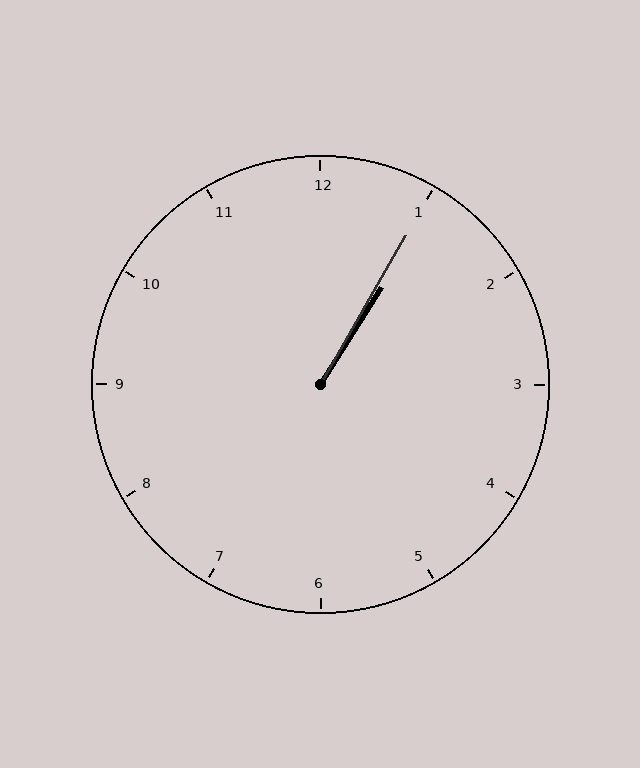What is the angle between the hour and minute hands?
Approximately 2 degrees.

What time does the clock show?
1:05.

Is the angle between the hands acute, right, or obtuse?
It is acute.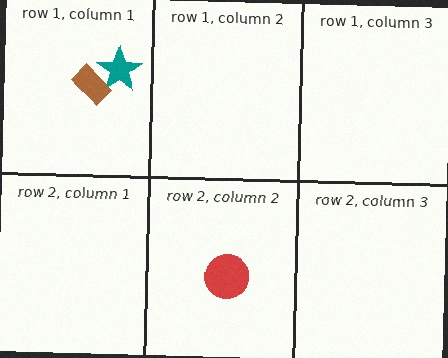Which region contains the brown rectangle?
The row 1, column 1 region.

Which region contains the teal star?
The row 1, column 1 region.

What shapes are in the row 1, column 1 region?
The teal star, the brown rectangle.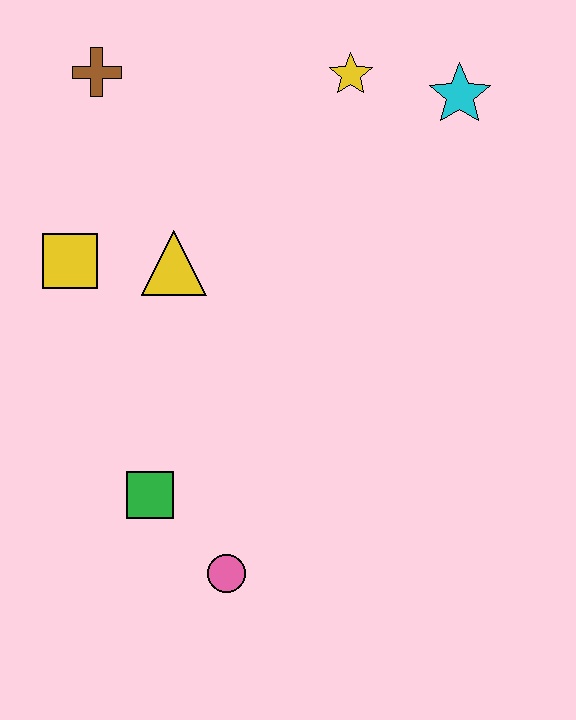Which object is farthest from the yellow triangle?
The cyan star is farthest from the yellow triangle.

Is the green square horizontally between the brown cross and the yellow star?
Yes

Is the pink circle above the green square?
No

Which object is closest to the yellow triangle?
The yellow square is closest to the yellow triangle.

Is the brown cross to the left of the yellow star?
Yes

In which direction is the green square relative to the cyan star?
The green square is below the cyan star.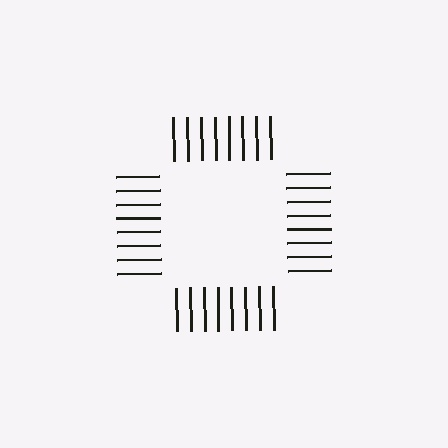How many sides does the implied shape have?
4 sides — the line-ends trace a square.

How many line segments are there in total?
32 — 8 along each of the 4 edges.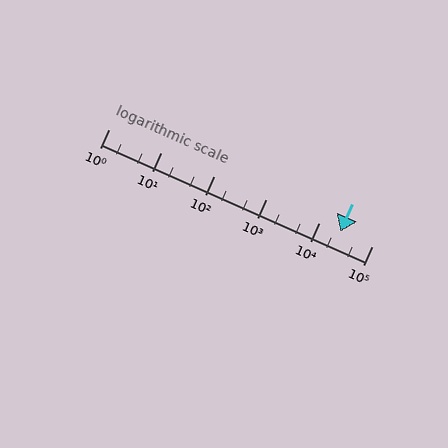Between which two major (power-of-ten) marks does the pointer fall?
The pointer is between 10000 and 100000.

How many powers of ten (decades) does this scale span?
The scale spans 5 decades, from 1 to 100000.